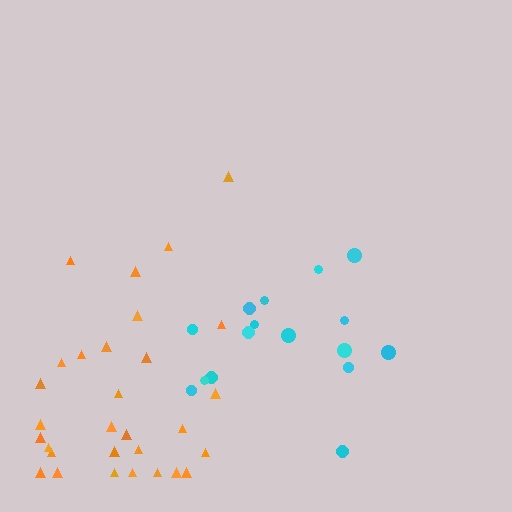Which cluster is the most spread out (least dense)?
Orange.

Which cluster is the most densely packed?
Cyan.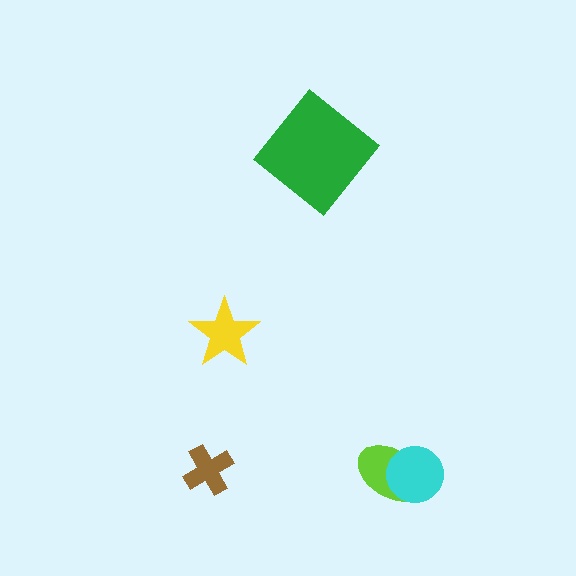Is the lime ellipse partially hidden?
Yes, it is partially covered by another shape.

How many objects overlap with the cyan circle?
1 object overlaps with the cyan circle.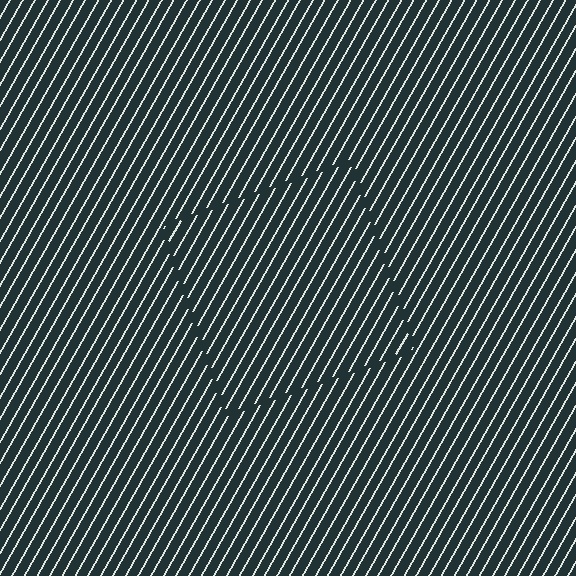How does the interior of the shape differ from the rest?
The interior of the shape contains the same grating, shifted by half a period — the contour is defined by the phase discontinuity where line-ends from the inner and outer gratings abut.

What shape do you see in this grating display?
An illusory square. The interior of the shape contains the same grating, shifted by half a period — the contour is defined by the phase discontinuity where line-ends from the inner and outer gratings abut.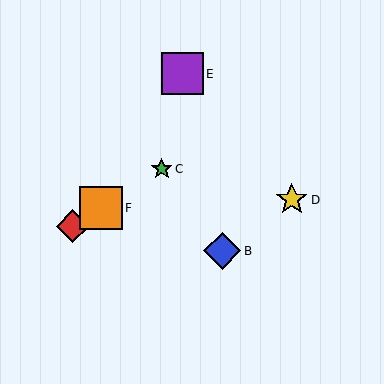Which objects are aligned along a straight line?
Objects A, C, F are aligned along a straight line.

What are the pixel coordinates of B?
Object B is at (222, 251).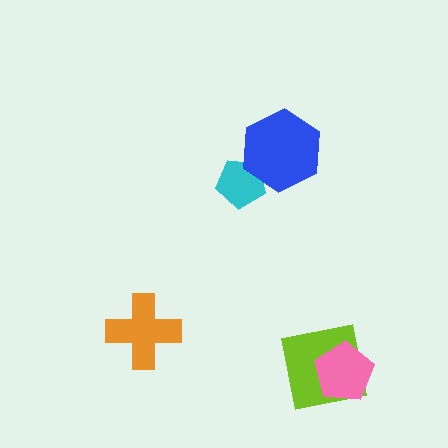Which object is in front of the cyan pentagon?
The blue hexagon is in front of the cyan pentagon.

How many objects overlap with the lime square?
1 object overlaps with the lime square.